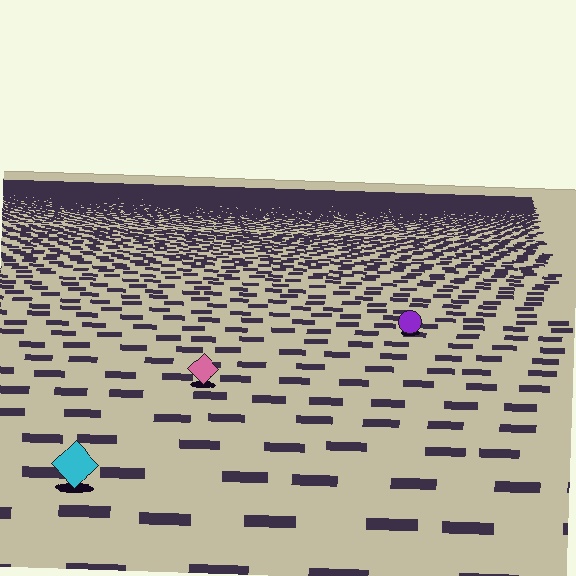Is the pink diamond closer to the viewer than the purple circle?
Yes. The pink diamond is closer — you can tell from the texture gradient: the ground texture is coarser near it.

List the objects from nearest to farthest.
From nearest to farthest: the cyan diamond, the pink diamond, the purple circle.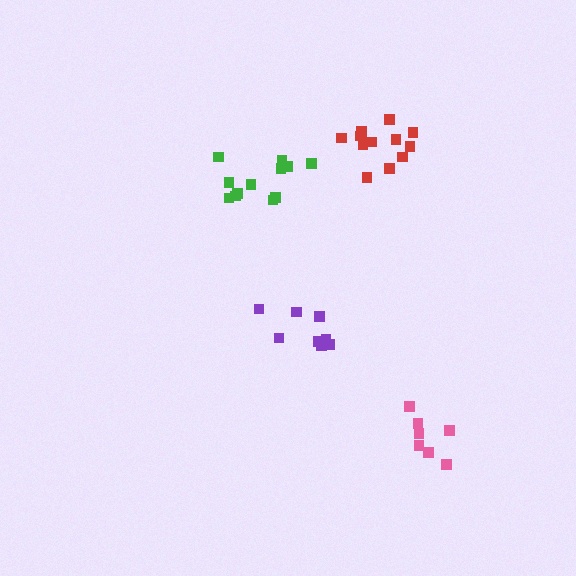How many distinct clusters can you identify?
There are 4 distinct clusters.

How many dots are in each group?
Group 1: 12 dots, Group 2: 8 dots, Group 3: 12 dots, Group 4: 7 dots (39 total).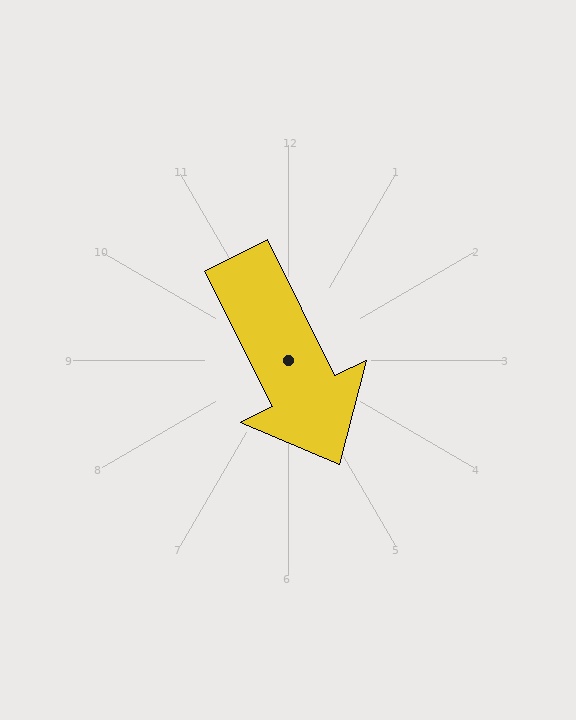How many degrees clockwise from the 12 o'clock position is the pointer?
Approximately 154 degrees.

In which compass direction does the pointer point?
Southeast.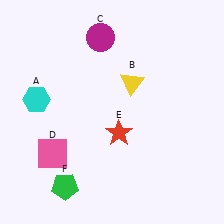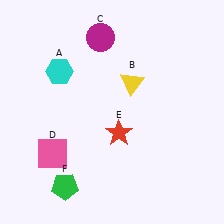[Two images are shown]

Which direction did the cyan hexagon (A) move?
The cyan hexagon (A) moved up.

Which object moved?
The cyan hexagon (A) moved up.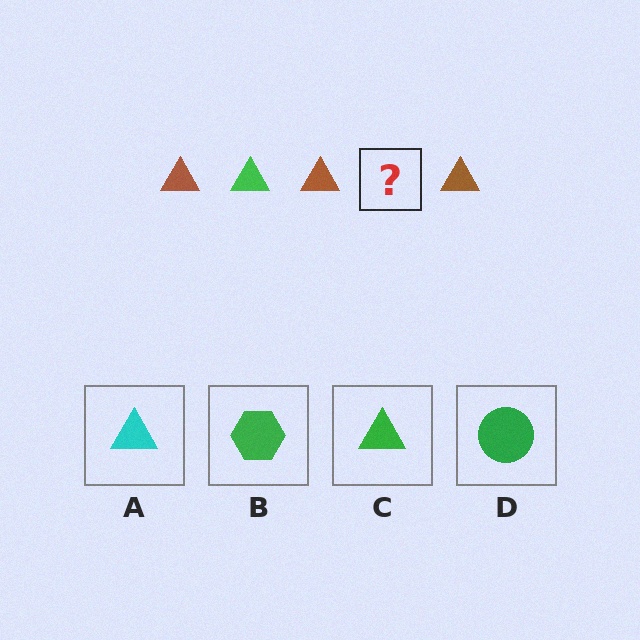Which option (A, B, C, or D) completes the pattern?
C.